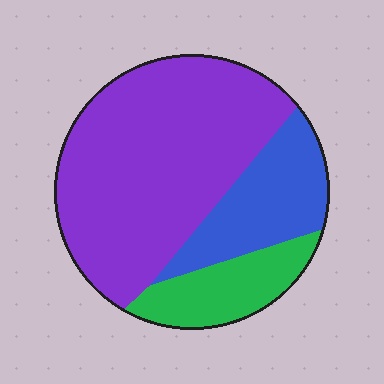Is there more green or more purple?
Purple.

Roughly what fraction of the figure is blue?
Blue covers about 20% of the figure.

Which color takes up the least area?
Green, at roughly 15%.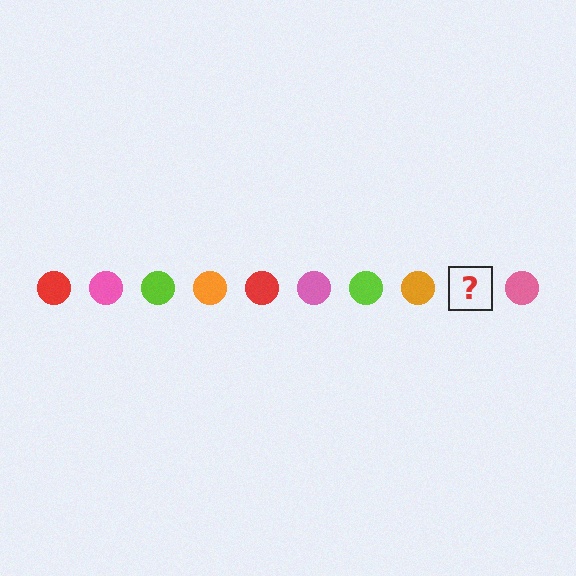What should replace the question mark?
The question mark should be replaced with a red circle.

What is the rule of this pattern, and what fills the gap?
The rule is that the pattern cycles through red, pink, lime, orange circles. The gap should be filled with a red circle.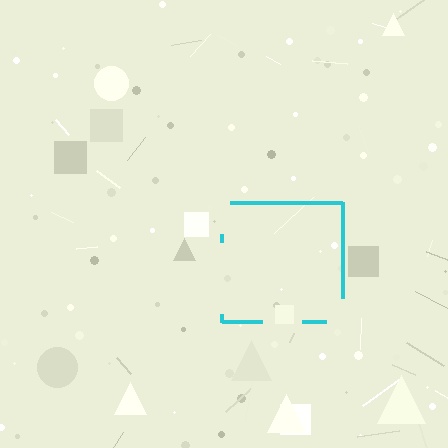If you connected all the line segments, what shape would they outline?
They would outline a square.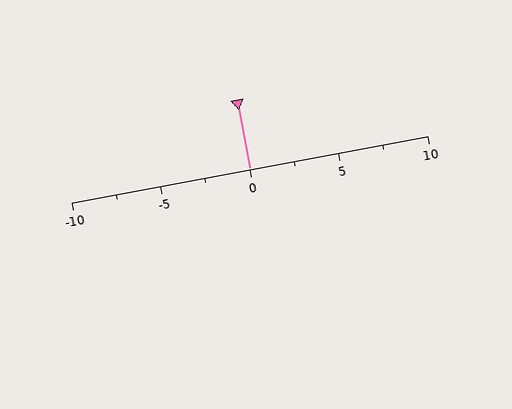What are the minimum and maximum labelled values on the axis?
The axis runs from -10 to 10.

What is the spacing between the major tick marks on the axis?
The major ticks are spaced 5 apart.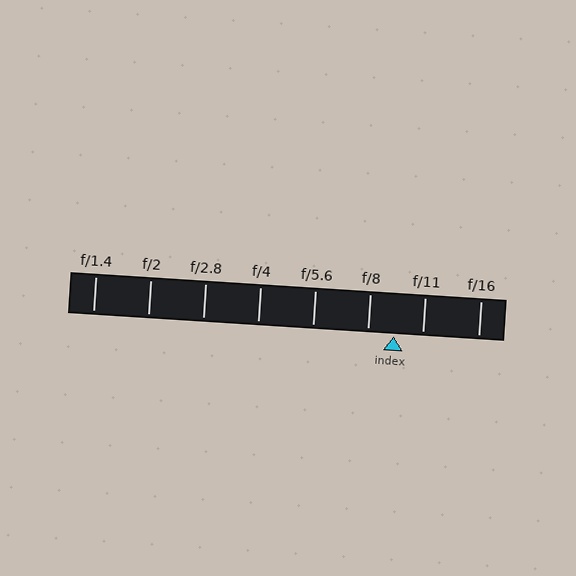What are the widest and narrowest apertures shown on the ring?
The widest aperture shown is f/1.4 and the narrowest is f/16.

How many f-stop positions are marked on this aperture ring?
There are 8 f-stop positions marked.